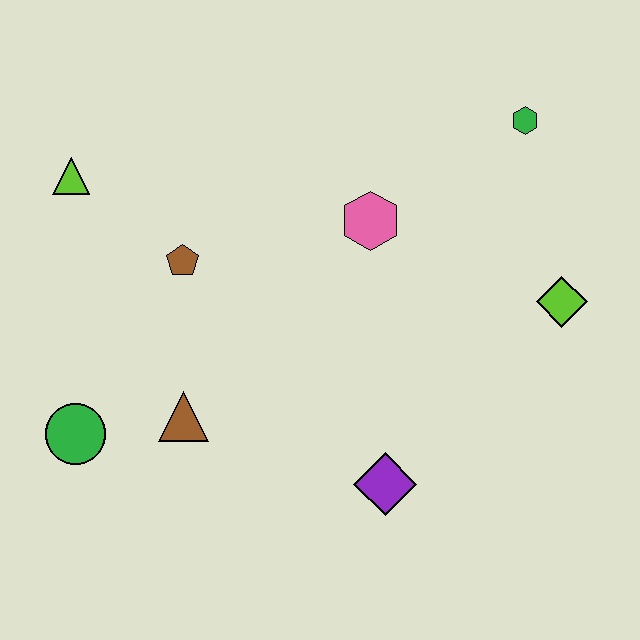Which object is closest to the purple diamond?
The brown triangle is closest to the purple diamond.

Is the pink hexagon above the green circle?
Yes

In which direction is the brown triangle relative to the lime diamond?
The brown triangle is to the left of the lime diamond.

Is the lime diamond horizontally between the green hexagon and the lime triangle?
No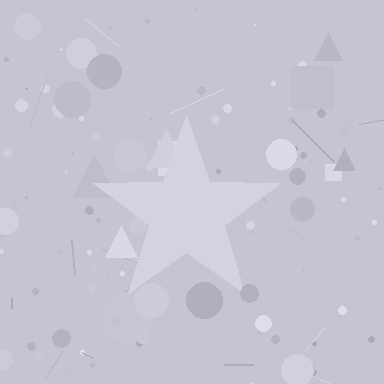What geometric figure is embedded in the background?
A star is embedded in the background.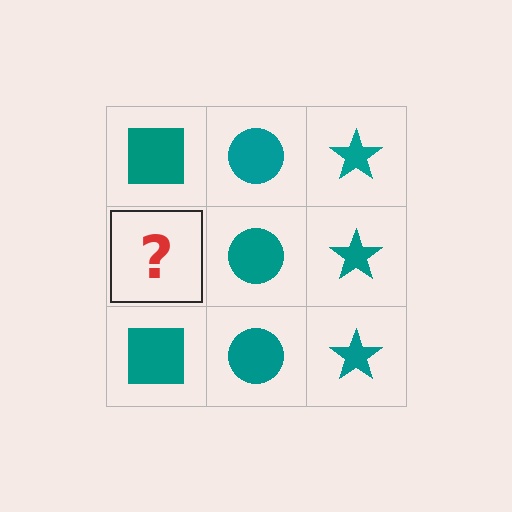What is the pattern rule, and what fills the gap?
The rule is that each column has a consistent shape. The gap should be filled with a teal square.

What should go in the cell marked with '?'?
The missing cell should contain a teal square.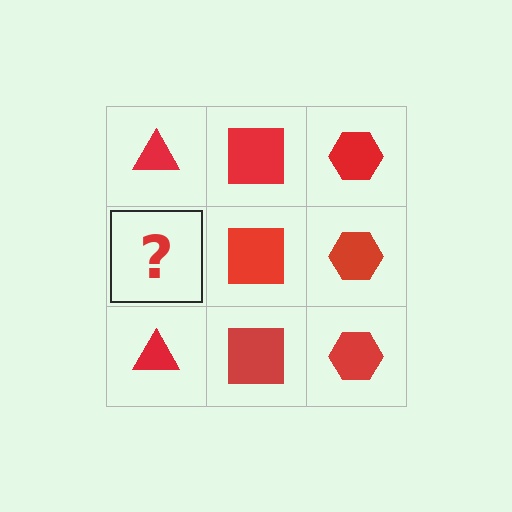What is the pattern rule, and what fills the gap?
The rule is that each column has a consistent shape. The gap should be filled with a red triangle.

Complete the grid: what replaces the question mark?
The question mark should be replaced with a red triangle.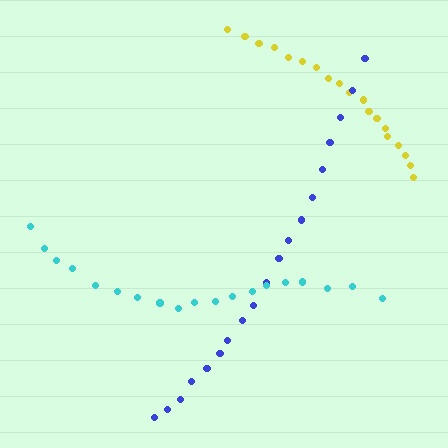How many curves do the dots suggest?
There are 3 distinct paths.